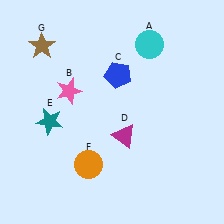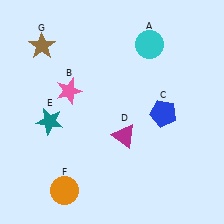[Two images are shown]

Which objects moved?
The objects that moved are: the blue pentagon (C), the orange circle (F).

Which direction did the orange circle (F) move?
The orange circle (F) moved down.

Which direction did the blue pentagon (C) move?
The blue pentagon (C) moved right.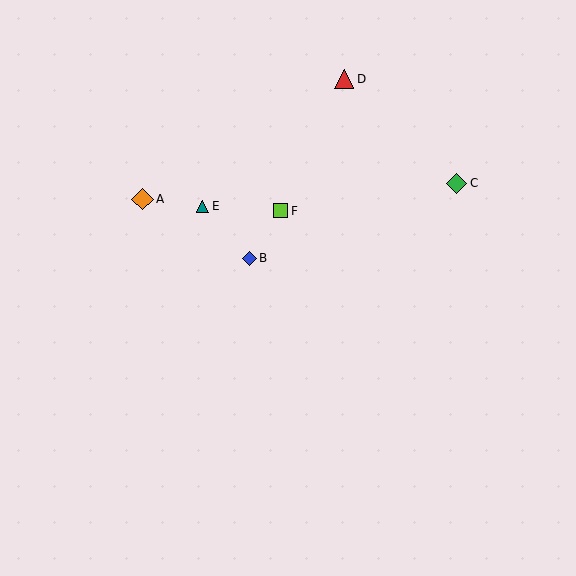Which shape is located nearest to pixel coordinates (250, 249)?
The blue diamond (labeled B) at (249, 258) is nearest to that location.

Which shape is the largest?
The orange diamond (labeled A) is the largest.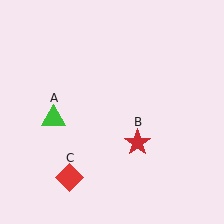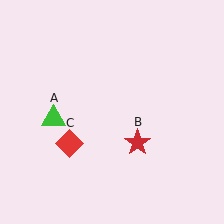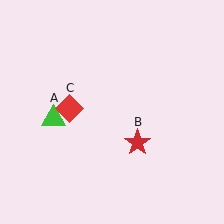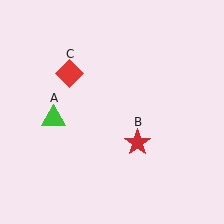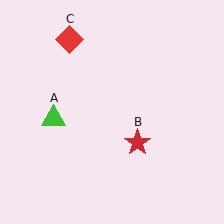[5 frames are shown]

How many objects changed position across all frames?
1 object changed position: red diamond (object C).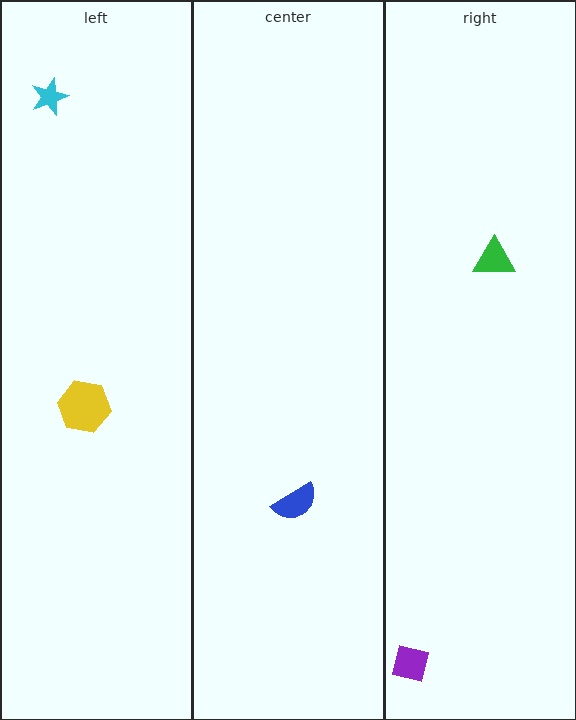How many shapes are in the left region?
2.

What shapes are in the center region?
The blue semicircle.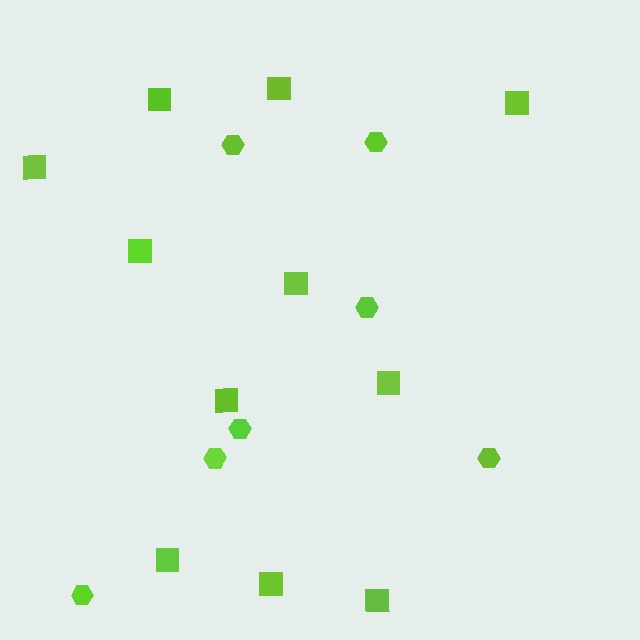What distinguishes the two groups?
There are 2 groups: one group of hexagons (7) and one group of squares (11).